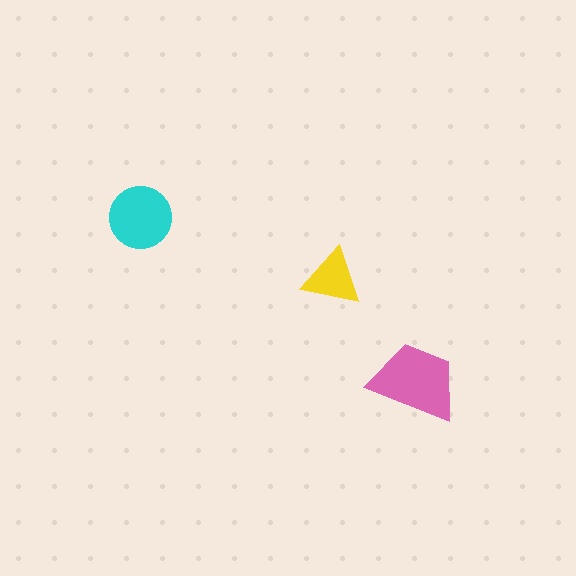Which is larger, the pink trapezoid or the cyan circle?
The pink trapezoid.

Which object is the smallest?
The yellow triangle.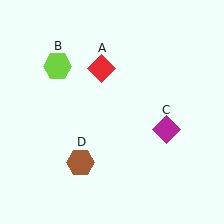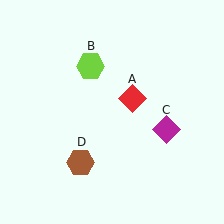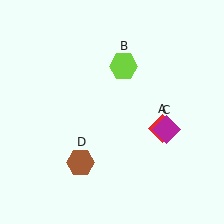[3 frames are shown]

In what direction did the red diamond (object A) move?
The red diamond (object A) moved down and to the right.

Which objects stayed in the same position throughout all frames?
Magenta diamond (object C) and brown hexagon (object D) remained stationary.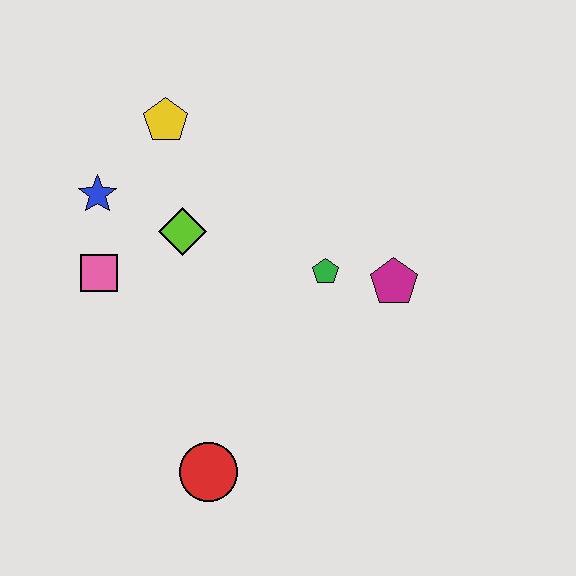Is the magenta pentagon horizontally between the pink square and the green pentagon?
No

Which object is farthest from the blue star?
The magenta pentagon is farthest from the blue star.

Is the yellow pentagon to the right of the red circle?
No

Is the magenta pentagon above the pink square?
No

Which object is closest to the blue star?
The pink square is closest to the blue star.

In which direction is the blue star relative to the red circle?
The blue star is above the red circle.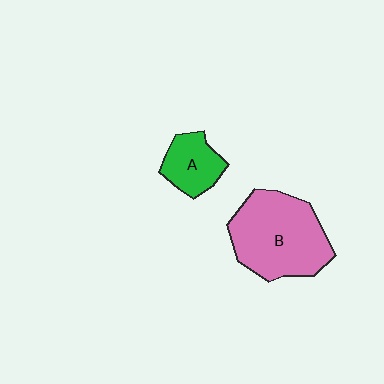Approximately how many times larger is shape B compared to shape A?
Approximately 2.4 times.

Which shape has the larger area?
Shape B (pink).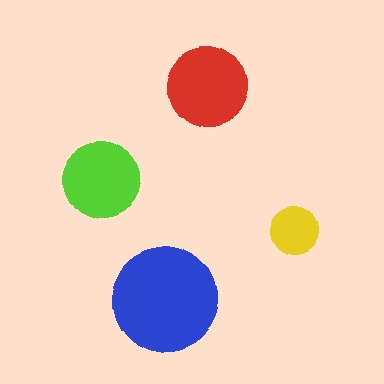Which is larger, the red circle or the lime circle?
The red one.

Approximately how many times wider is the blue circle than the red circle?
About 1.5 times wider.